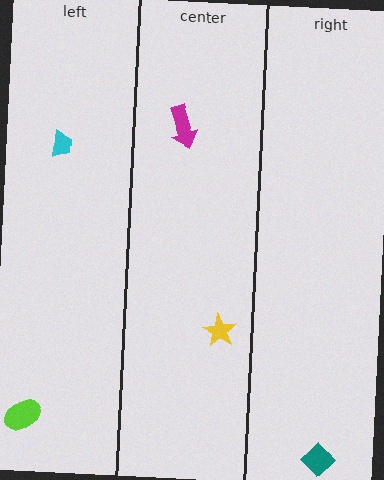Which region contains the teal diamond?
The right region.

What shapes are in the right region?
The teal diamond.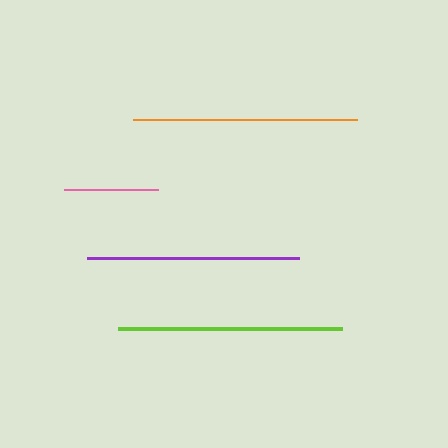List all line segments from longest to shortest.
From longest to shortest: lime, orange, purple, pink.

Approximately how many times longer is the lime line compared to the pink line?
The lime line is approximately 2.4 times the length of the pink line.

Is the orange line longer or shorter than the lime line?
The lime line is longer than the orange line.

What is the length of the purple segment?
The purple segment is approximately 212 pixels long.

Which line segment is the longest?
The lime line is the longest at approximately 224 pixels.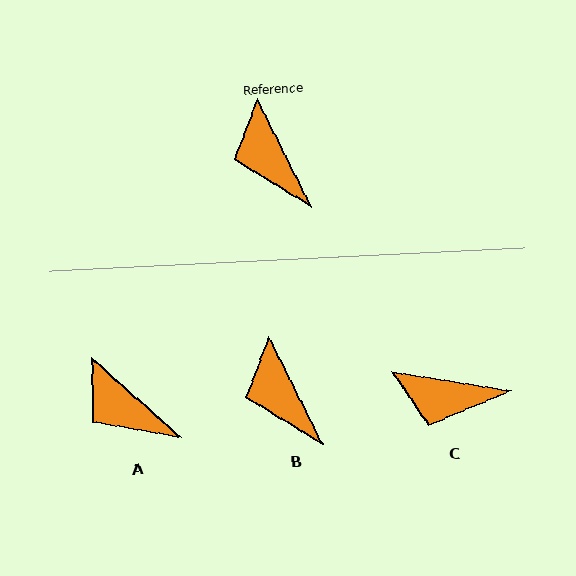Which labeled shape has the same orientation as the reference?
B.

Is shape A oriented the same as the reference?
No, it is off by about 21 degrees.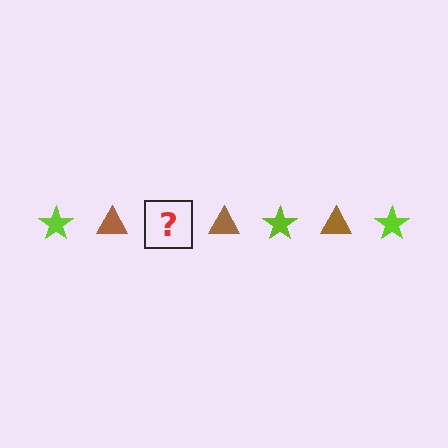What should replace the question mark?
The question mark should be replaced with a lime star.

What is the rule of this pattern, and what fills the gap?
The rule is that the pattern alternates between lime star and brown triangle. The gap should be filled with a lime star.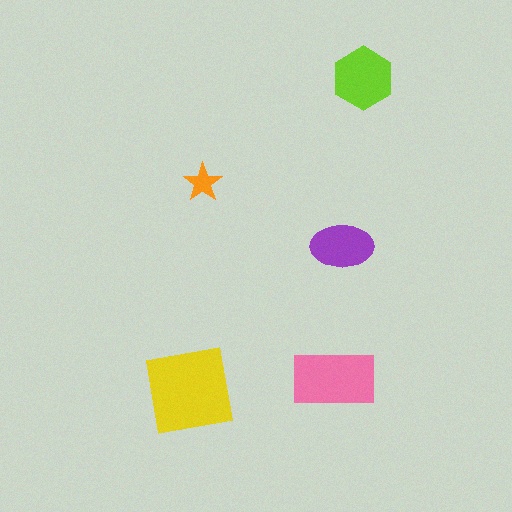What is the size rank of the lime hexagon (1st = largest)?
3rd.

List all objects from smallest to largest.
The orange star, the purple ellipse, the lime hexagon, the pink rectangle, the yellow square.